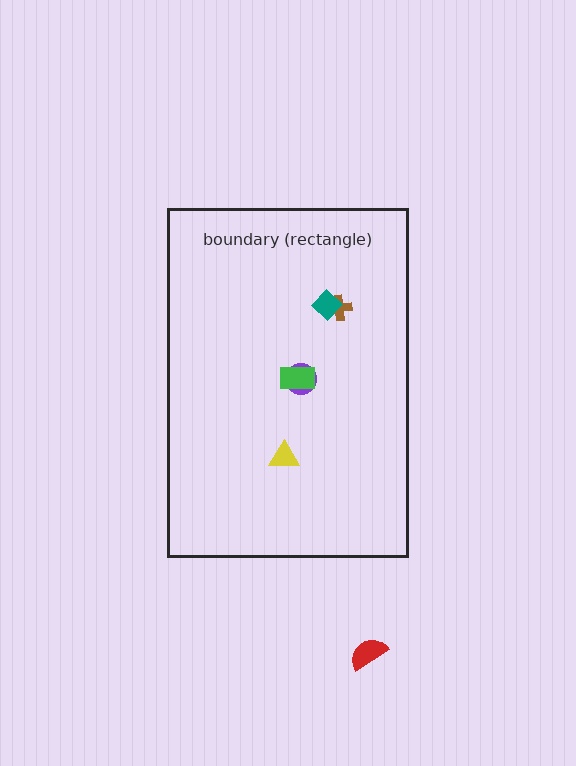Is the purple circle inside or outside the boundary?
Inside.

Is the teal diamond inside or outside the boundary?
Inside.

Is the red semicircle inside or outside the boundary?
Outside.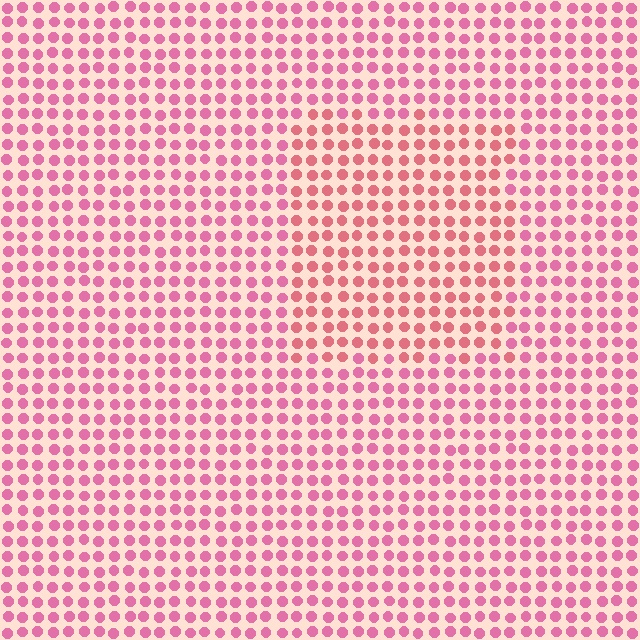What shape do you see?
I see a rectangle.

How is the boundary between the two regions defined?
The boundary is defined purely by a slight shift in hue (about 21 degrees). Spacing, size, and orientation are identical on both sides.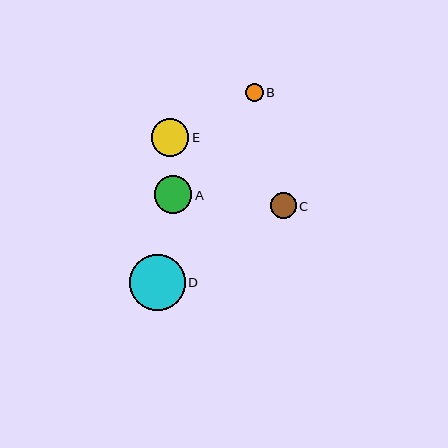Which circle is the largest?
Circle D is the largest with a size of approximately 56 pixels.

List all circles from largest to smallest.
From largest to smallest: D, E, A, C, B.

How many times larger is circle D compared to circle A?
Circle D is approximately 1.5 times the size of circle A.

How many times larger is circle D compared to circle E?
Circle D is approximately 1.5 times the size of circle E.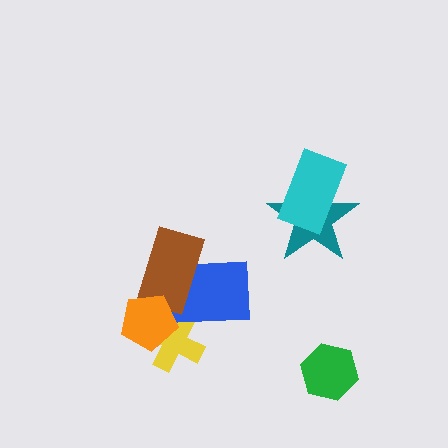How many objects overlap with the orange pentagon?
3 objects overlap with the orange pentagon.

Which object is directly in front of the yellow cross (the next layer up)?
The blue rectangle is directly in front of the yellow cross.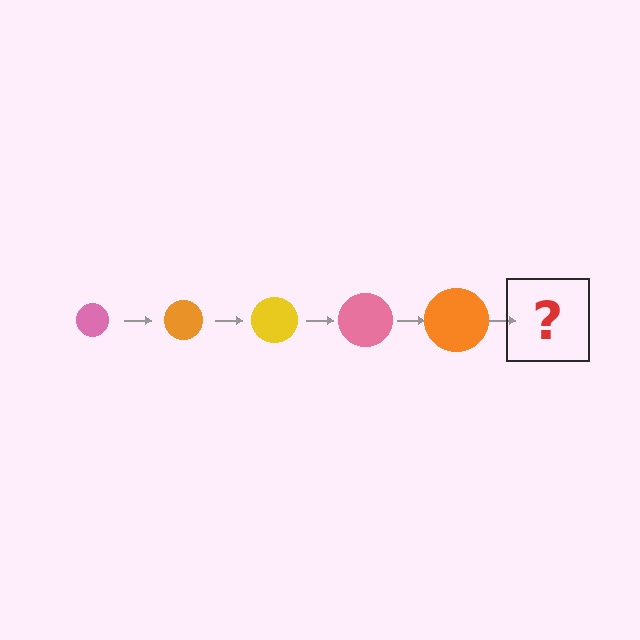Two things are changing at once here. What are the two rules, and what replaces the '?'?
The two rules are that the circle grows larger each step and the color cycles through pink, orange, and yellow. The '?' should be a yellow circle, larger than the previous one.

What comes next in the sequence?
The next element should be a yellow circle, larger than the previous one.